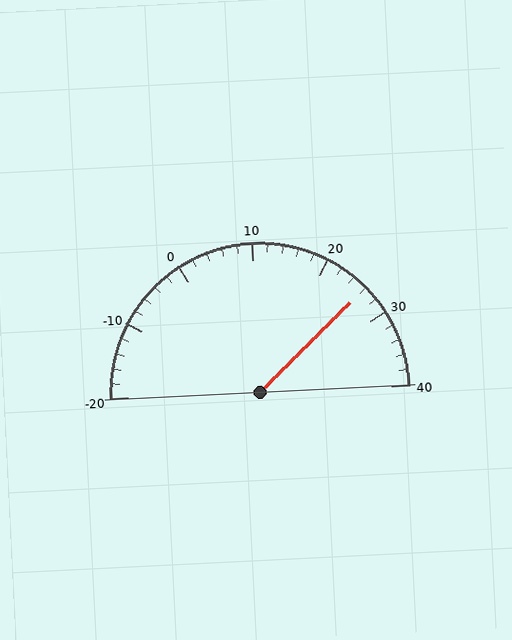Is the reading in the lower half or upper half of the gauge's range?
The reading is in the upper half of the range (-20 to 40).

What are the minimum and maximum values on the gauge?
The gauge ranges from -20 to 40.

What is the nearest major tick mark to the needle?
The nearest major tick mark is 30.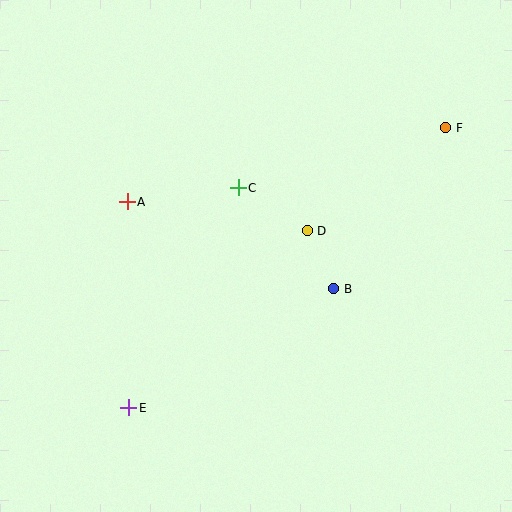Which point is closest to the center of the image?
Point D at (307, 231) is closest to the center.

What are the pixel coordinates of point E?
Point E is at (129, 408).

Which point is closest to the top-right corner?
Point F is closest to the top-right corner.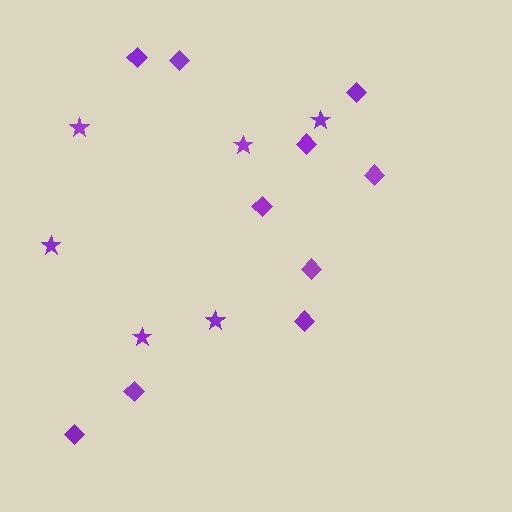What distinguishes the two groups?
There are 2 groups: one group of stars (6) and one group of diamonds (10).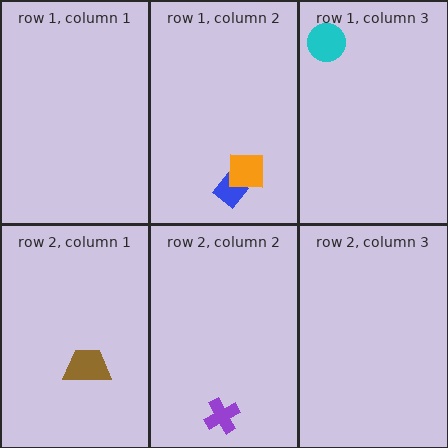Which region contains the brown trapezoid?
The row 2, column 1 region.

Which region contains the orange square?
The row 1, column 2 region.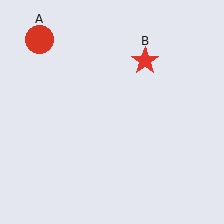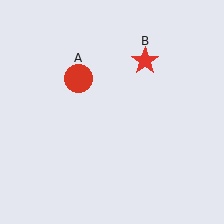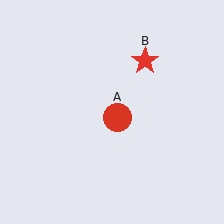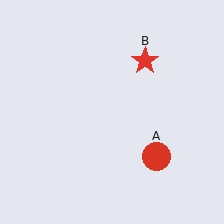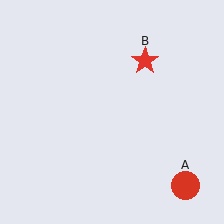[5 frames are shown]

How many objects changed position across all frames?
1 object changed position: red circle (object A).